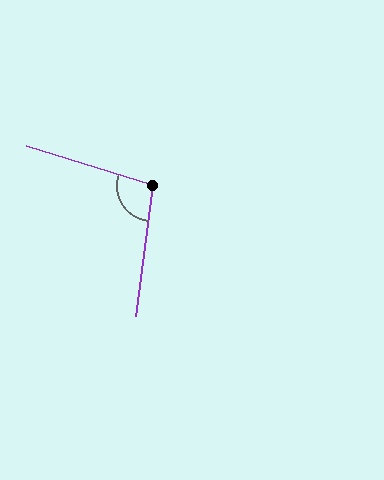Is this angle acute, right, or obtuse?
It is obtuse.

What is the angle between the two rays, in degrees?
Approximately 100 degrees.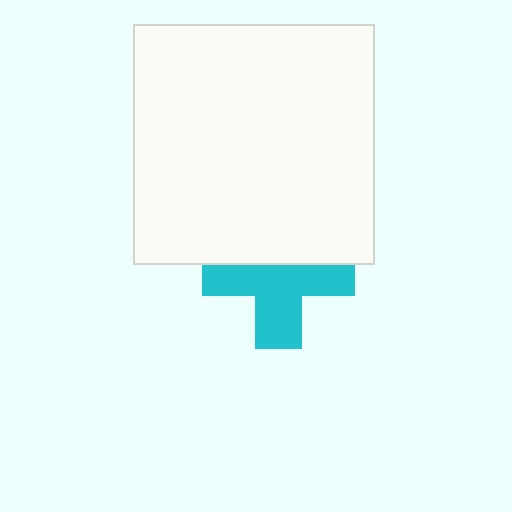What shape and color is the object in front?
The object in front is a white square.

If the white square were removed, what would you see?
You would see the complete cyan cross.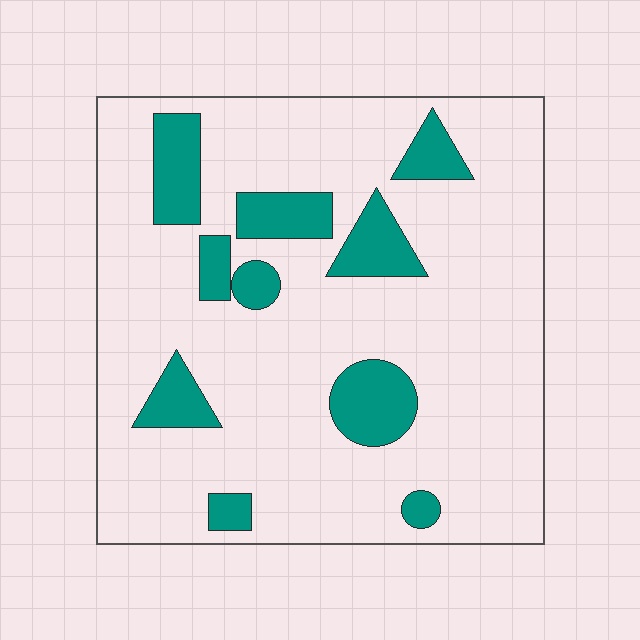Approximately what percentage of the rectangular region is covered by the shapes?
Approximately 15%.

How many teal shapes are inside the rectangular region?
10.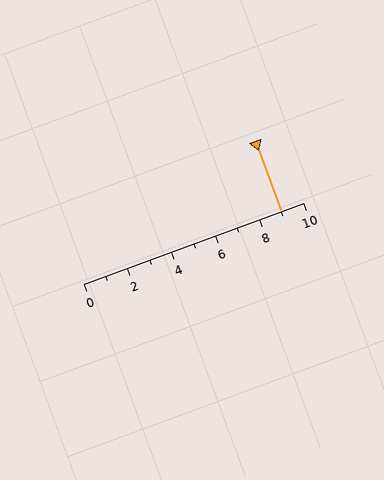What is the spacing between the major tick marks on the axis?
The major ticks are spaced 2 apart.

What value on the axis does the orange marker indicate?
The marker indicates approximately 9.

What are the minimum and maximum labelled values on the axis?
The axis runs from 0 to 10.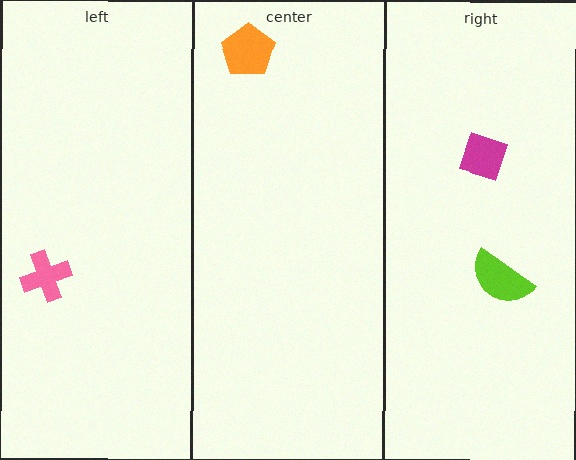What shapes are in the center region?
The orange pentagon.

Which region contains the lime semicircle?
The right region.